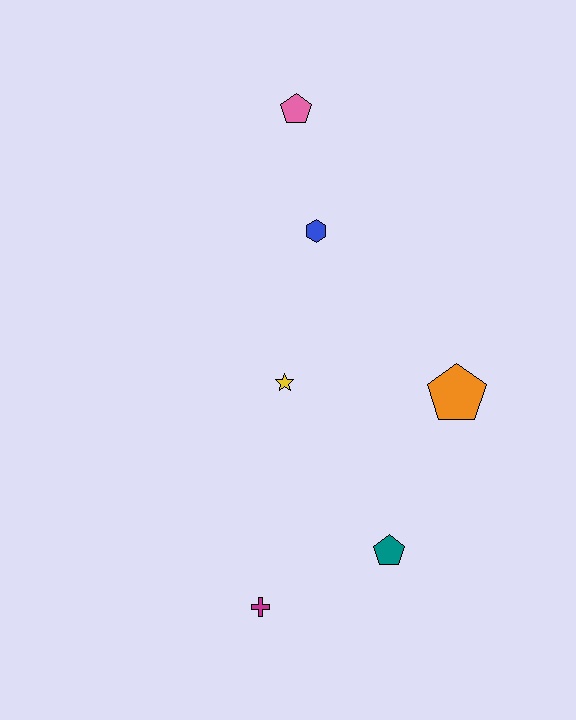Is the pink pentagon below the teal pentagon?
No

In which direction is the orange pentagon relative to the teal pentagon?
The orange pentagon is above the teal pentagon.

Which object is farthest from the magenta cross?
The pink pentagon is farthest from the magenta cross.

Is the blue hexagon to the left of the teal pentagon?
Yes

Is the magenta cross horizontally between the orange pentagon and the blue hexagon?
No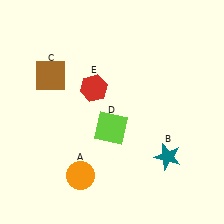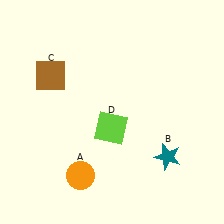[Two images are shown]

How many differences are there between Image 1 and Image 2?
There is 1 difference between the two images.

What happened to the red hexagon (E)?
The red hexagon (E) was removed in Image 2. It was in the top-left area of Image 1.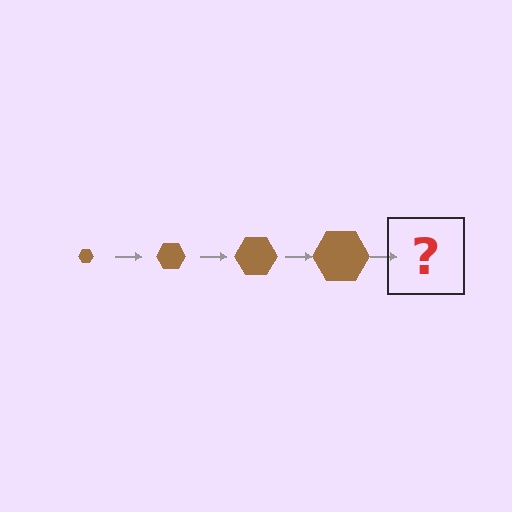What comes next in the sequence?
The next element should be a brown hexagon, larger than the previous one.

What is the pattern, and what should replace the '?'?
The pattern is that the hexagon gets progressively larger each step. The '?' should be a brown hexagon, larger than the previous one.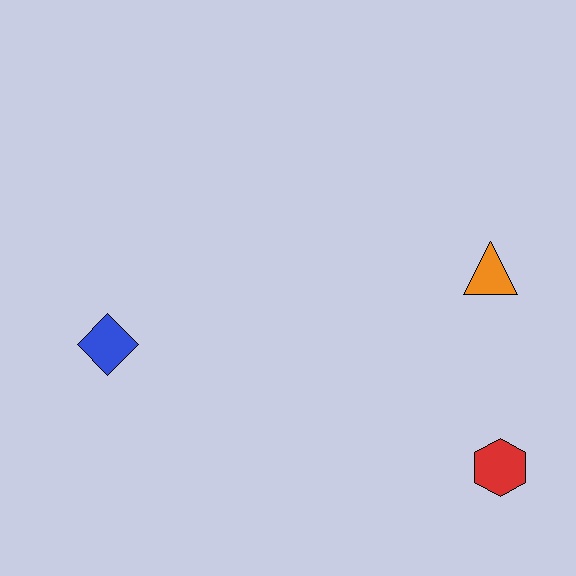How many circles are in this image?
There are no circles.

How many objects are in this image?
There are 3 objects.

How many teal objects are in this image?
There are no teal objects.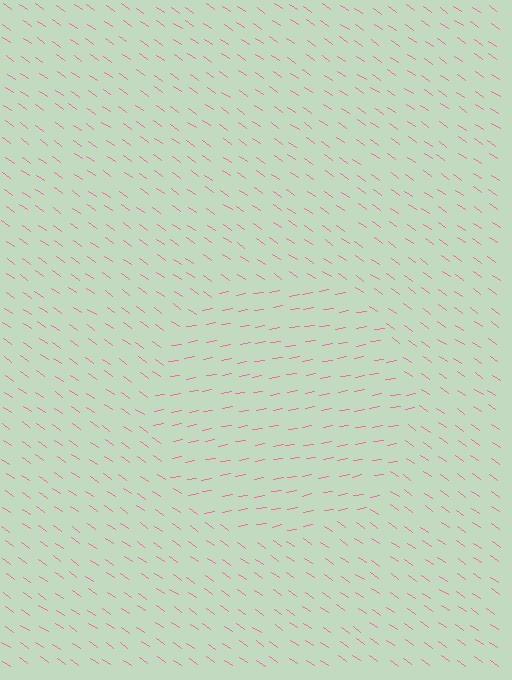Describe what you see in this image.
The image is filled with small pink line segments. A circle region in the image has lines oriented differently from the surrounding lines, creating a visible texture boundary.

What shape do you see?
I see a circle.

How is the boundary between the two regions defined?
The boundary is defined purely by a change in line orientation (approximately 45 degrees difference). All lines are the same color and thickness.